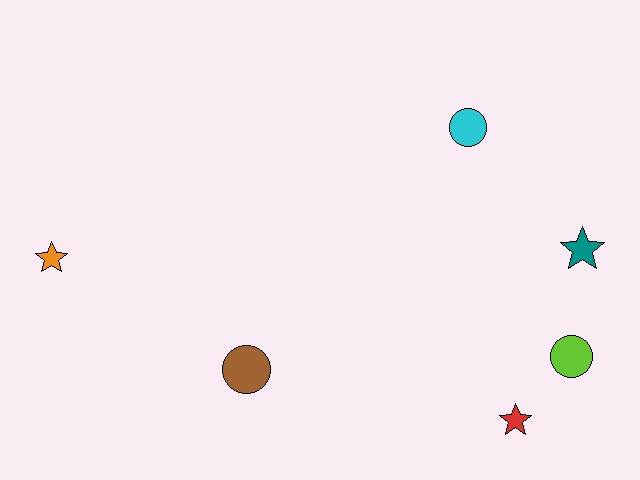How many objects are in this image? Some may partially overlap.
There are 6 objects.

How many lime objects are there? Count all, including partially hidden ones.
There is 1 lime object.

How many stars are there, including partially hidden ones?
There are 3 stars.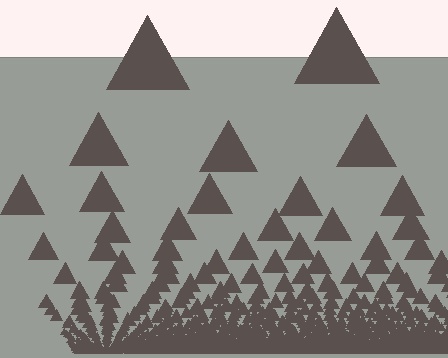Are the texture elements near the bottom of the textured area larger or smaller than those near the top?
Smaller. The gradient is inverted — elements near the bottom are smaller and denser.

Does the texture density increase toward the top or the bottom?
Density increases toward the bottom.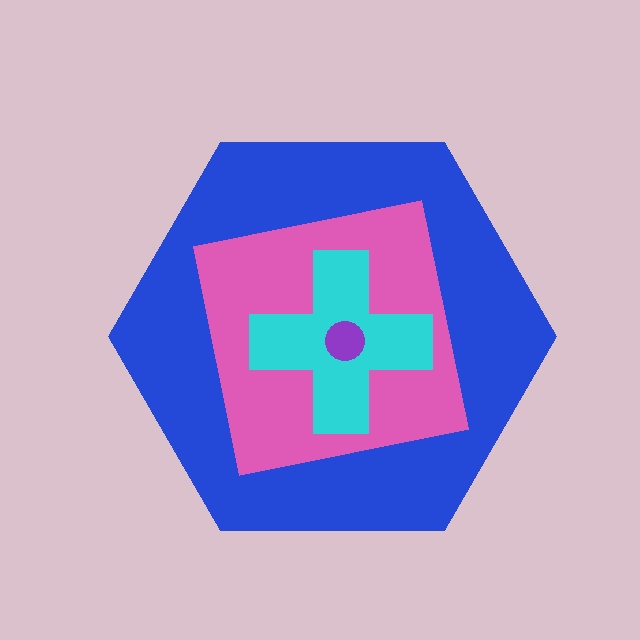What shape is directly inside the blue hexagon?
The pink square.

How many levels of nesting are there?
4.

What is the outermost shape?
The blue hexagon.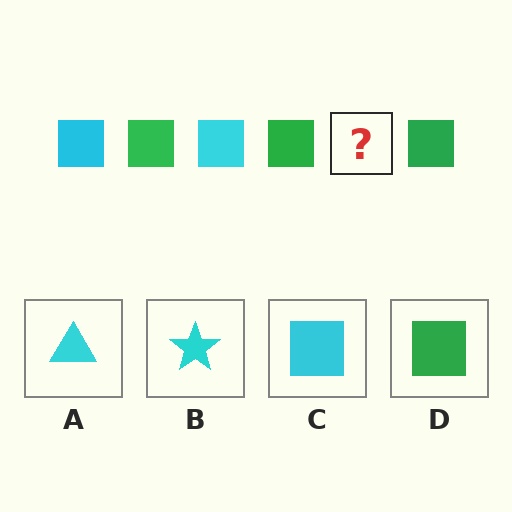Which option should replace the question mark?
Option C.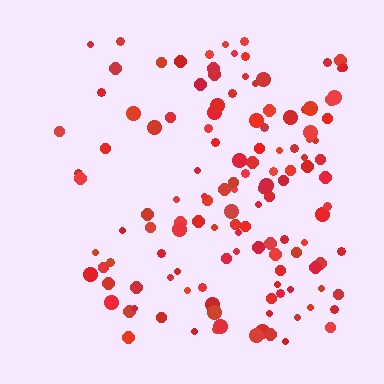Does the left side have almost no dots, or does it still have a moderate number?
Still a moderate number, just noticeably fewer than the right.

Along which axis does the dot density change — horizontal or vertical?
Horizontal.